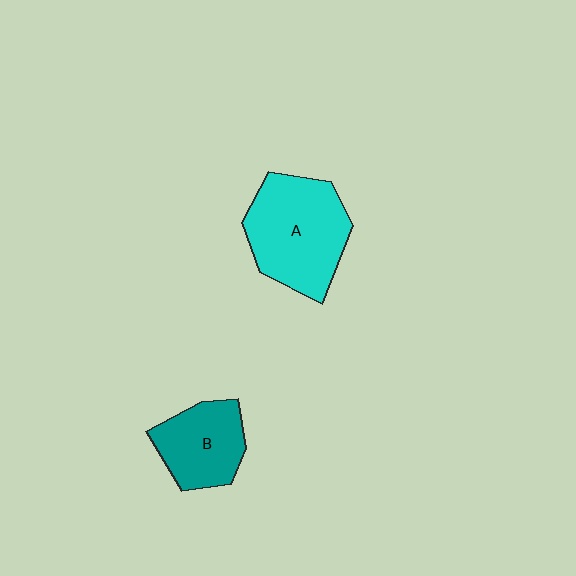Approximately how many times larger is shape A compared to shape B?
Approximately 1.5 times.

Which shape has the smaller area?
Shape B (teal).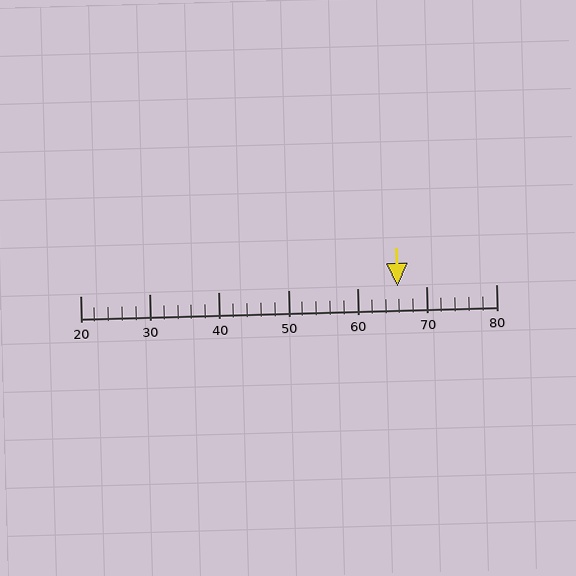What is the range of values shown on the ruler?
The ruler shows values from 20 to 80.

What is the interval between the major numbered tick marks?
The major tick marks are spaced 10 units apart.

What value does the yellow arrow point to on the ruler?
The yellow arrow points to approximately 66.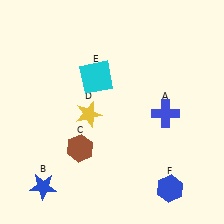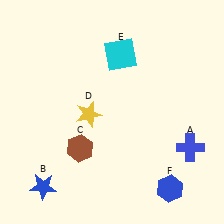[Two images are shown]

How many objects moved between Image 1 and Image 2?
2 objects moved between the two images.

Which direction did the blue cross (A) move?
The blue cross (A) moved down.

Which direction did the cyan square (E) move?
The cyan square (E) moved right.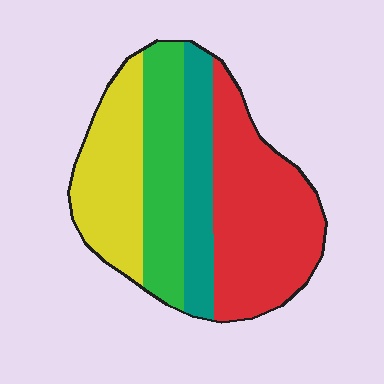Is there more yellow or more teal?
Yellow.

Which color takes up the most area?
Red, at roughly 40%.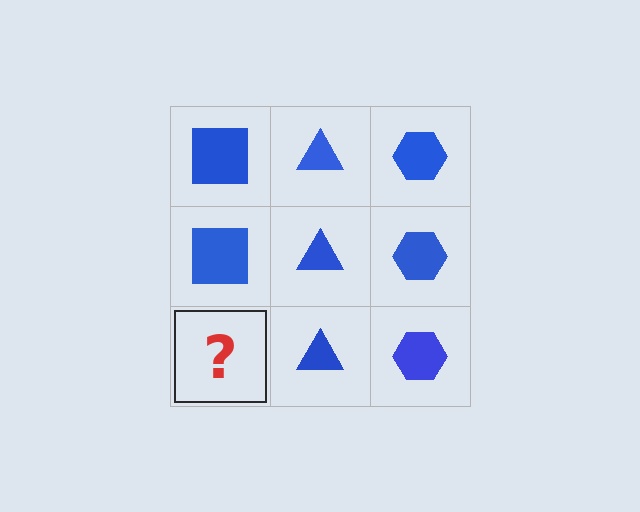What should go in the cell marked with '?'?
The missing cell should contain a blue square.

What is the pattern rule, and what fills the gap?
The rule is that each column has a consistent shape. The gap should be filled with a blue square.